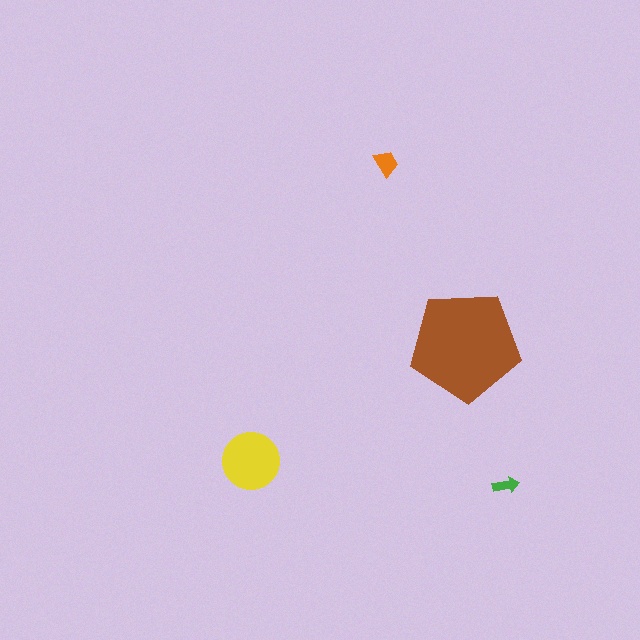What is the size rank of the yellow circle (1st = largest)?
2nd.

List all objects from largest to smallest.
The brown pentagon, the yellow circle, the orange trapezoid, the green arrow.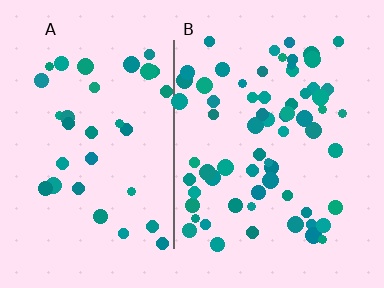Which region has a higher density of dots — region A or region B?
B (the right).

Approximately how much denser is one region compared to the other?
Approximately 2.0× — region B over region A.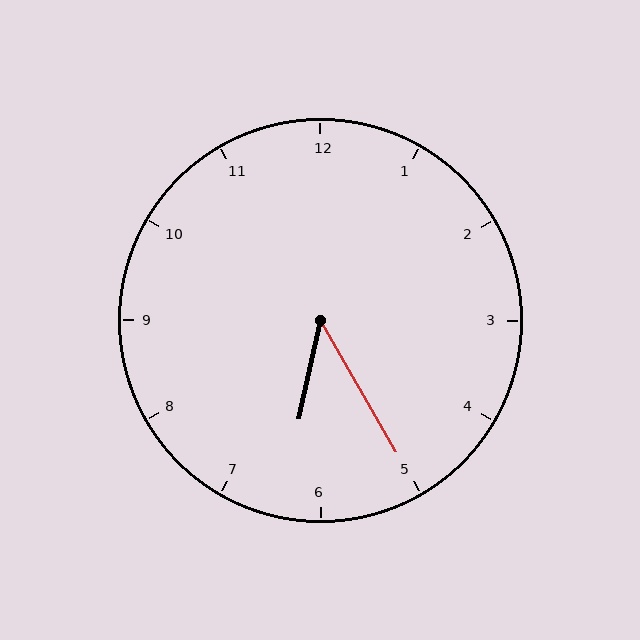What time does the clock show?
6:25.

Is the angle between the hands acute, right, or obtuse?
It is acute.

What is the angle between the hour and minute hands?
Approximately 42 degrees.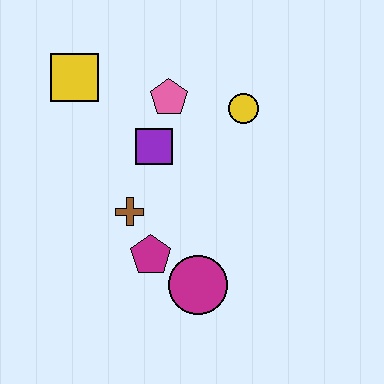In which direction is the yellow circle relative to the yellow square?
The yellow circle is to the right of the yellow square.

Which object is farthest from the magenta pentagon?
The yellow square is farthest from the magenta pentagon.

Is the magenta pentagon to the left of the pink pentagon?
Yes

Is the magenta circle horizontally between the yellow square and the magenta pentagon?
No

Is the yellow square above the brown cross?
Yes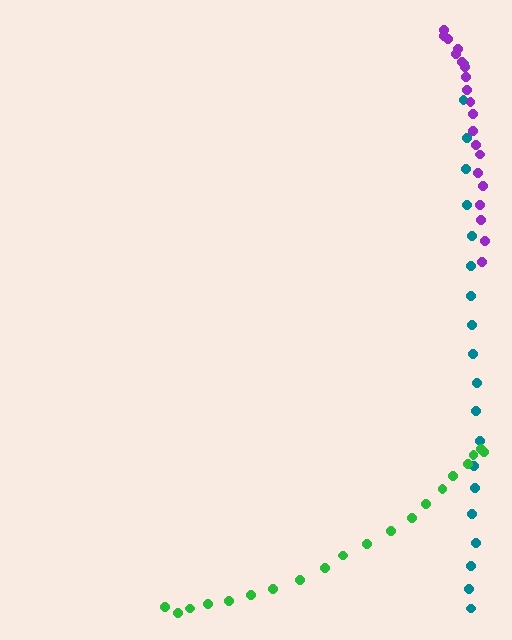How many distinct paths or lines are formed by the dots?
There are 3 distinct paths.